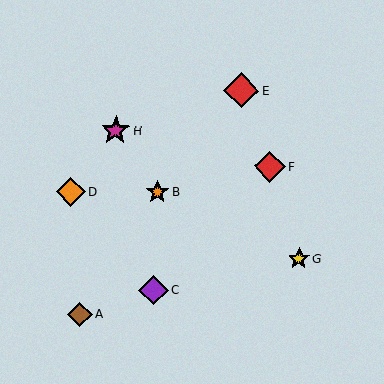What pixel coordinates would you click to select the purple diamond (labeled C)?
Click at (154, 290) to select the purple diamond C.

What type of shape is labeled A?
Shape A is a brown diamond.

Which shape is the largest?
The red diamond (labeled E) is the largest.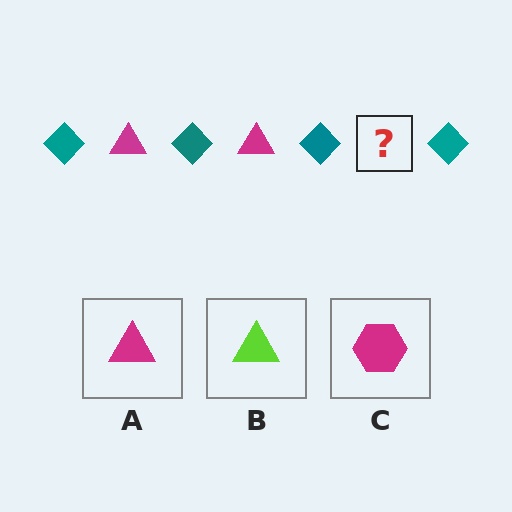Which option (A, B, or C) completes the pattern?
A.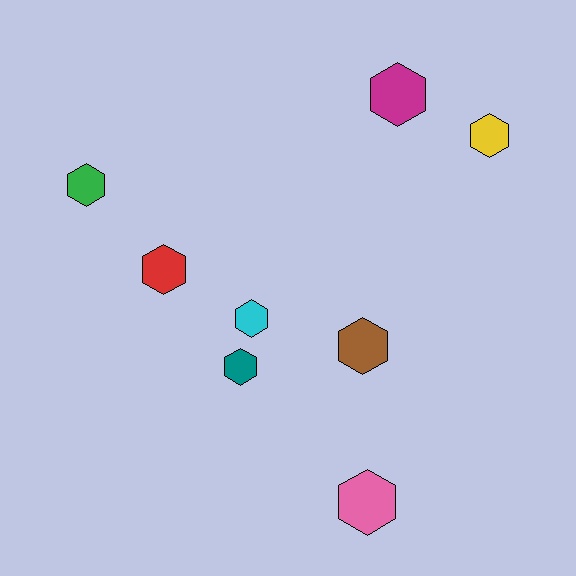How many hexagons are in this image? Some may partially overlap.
There are 8 hexagons.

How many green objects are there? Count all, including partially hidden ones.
There is 1 green object.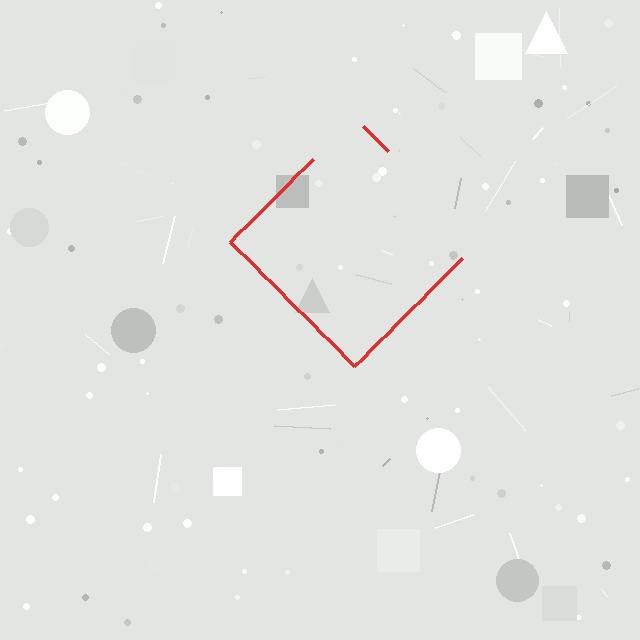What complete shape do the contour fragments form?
The contour fragments form a diamond.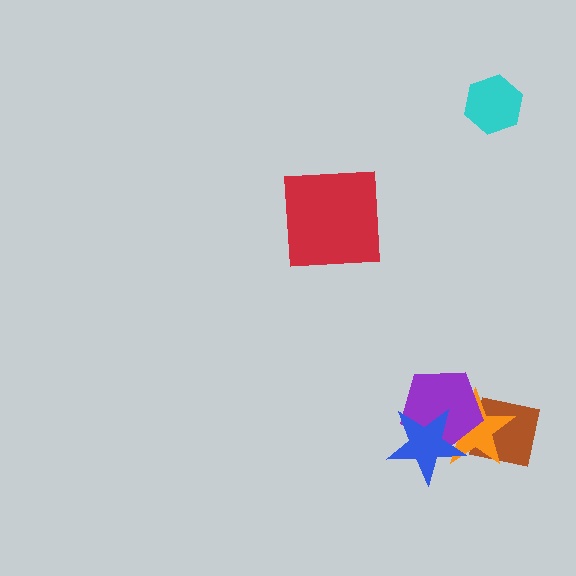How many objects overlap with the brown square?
1 object overlaps with the brown square.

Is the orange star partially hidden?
Yes, it is partially covered by another shape.